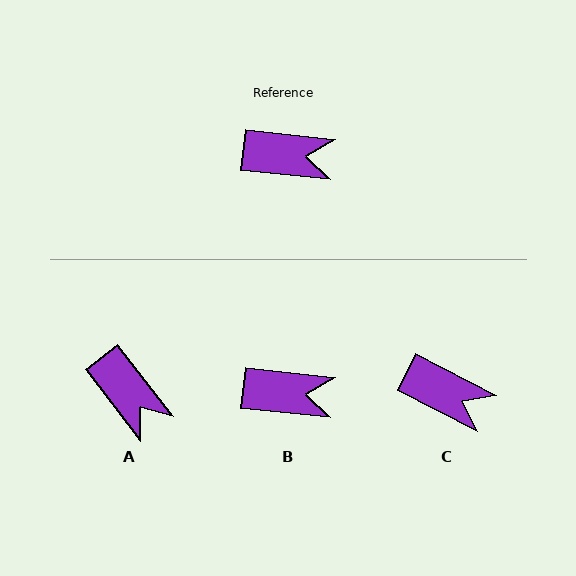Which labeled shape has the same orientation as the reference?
B.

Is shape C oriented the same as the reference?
No, it is off by about 21 degrees.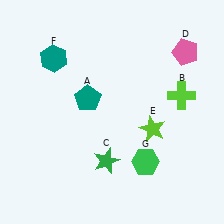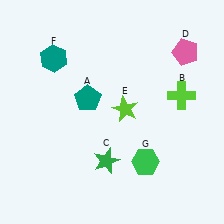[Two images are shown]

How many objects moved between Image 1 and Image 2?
1 object moved between the two images.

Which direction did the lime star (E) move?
The lime star (E) moved left.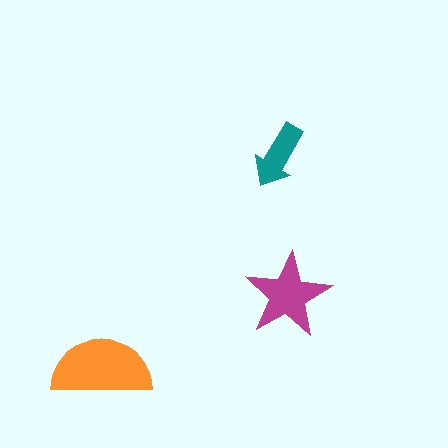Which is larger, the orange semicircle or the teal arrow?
The orange semicircle.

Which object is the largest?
The orange semicircle.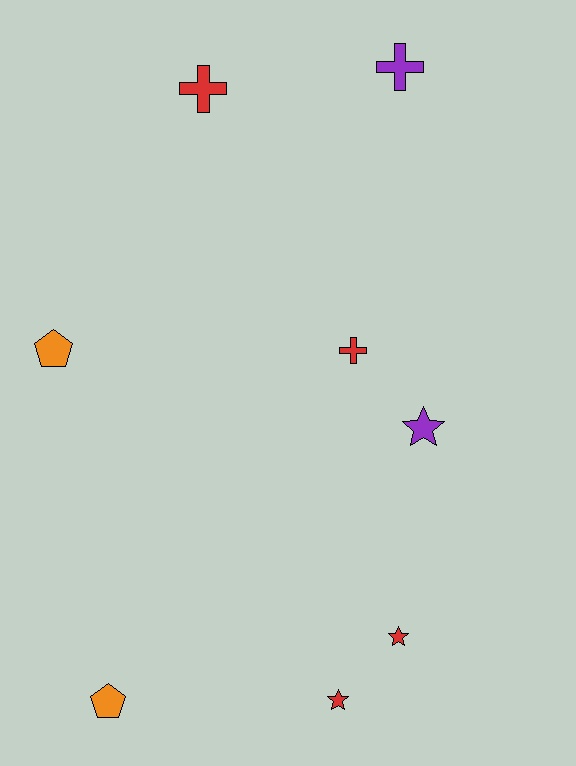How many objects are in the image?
There are 8 objects.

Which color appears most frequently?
Red, with 4 objects.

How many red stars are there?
There are 2 red stars.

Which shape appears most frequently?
Star, with 3 objects.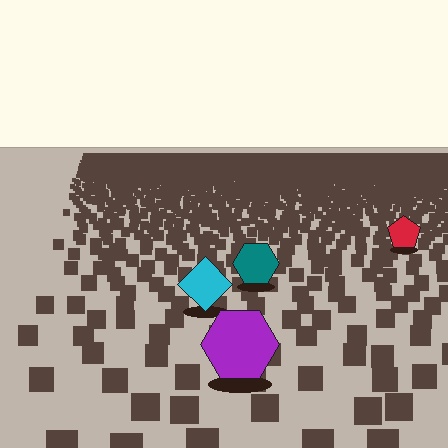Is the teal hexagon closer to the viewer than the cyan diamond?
No. The cyan diamond is closer — you can tell from the texture gradient: the ground texture is coarser near it.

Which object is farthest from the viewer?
The red pentagon is farthest from the viewer. It appears smaller and the ground texture around it is denser.